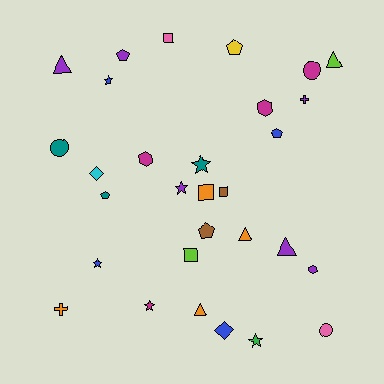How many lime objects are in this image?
There are 2 lime objects.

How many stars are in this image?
There are 6 stars.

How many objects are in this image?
There are 30 objects.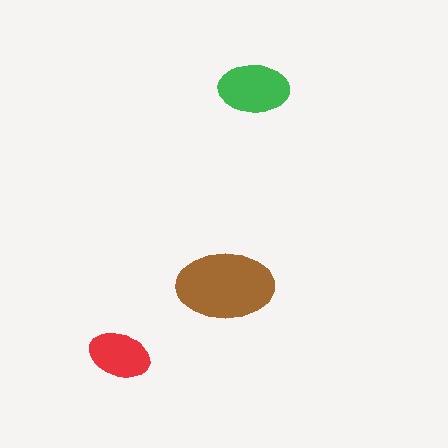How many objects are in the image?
There are 3 objects in the image.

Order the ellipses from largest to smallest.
the brown one, the green one, the red one.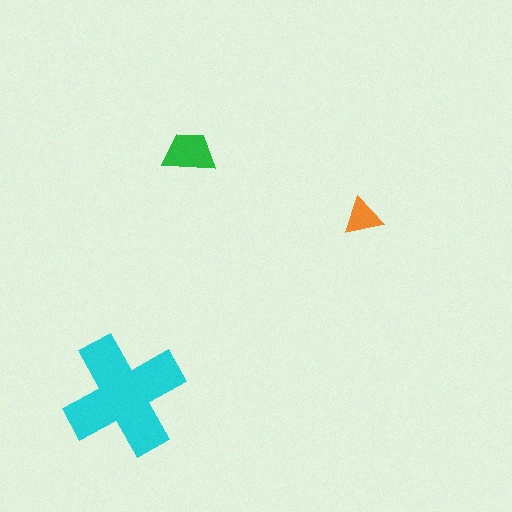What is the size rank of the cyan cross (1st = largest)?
1st.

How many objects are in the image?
There are 3 objects in the image.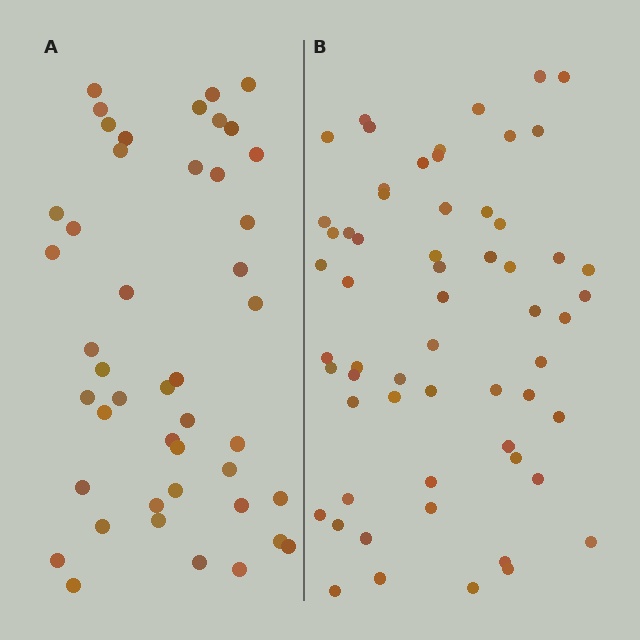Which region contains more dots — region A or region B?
Region B (the right region) has more dots.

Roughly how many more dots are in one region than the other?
Region B has approximately 15 more dots than region A.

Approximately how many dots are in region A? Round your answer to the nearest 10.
About 40 dots. (The exact count is 45, which rounds to 40.)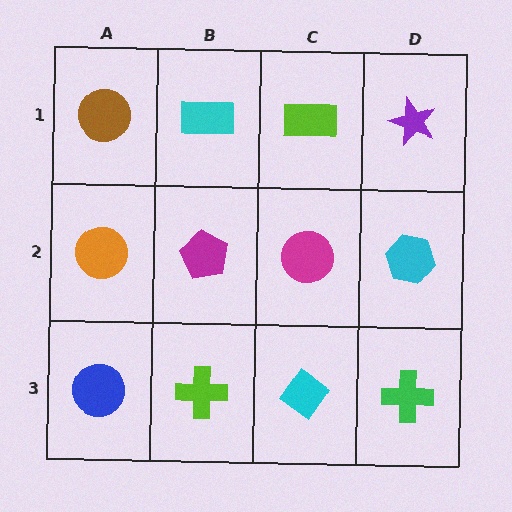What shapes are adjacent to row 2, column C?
A lime rectangle (row 1, column C), a cyan diamond (row 3, column C), a magenta pentagon (row 2, column B), a cyan hexagon (row 2, column D).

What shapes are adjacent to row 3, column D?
A cyan hexagon (row 2, column D), a cyan diamond (row 3, column C).